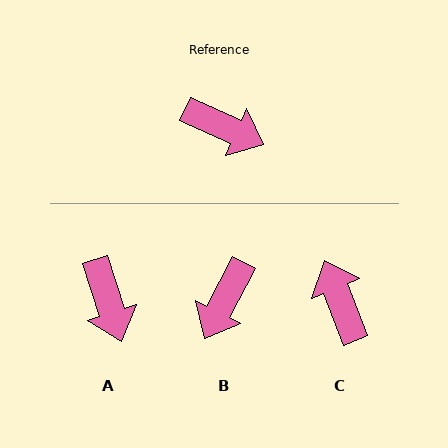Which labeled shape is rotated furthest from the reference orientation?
C, about 136 degrees away.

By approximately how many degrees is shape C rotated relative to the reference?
Approximately 136 degrees counter-clockwise.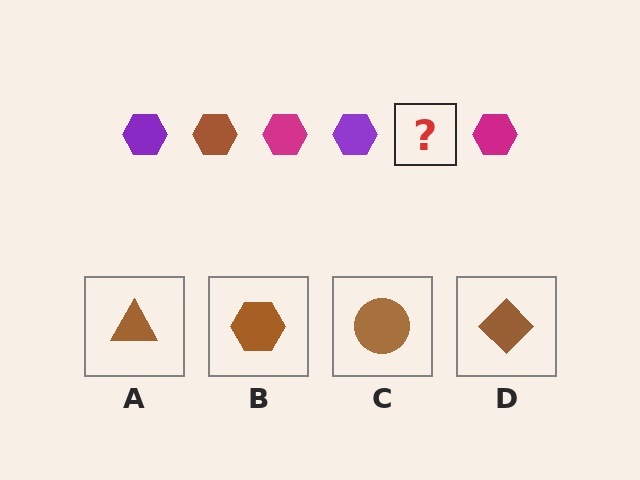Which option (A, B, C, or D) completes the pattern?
B.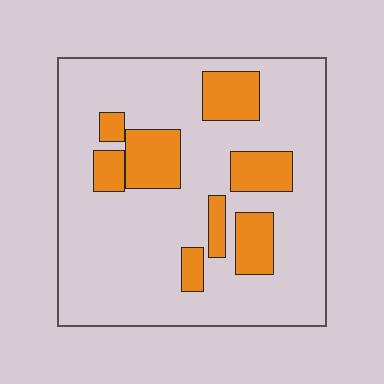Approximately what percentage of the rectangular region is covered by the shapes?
Approximately 20%.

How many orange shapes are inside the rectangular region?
8.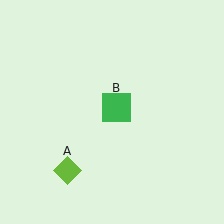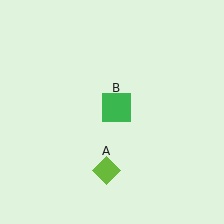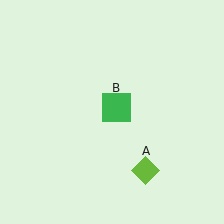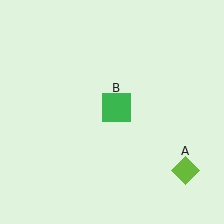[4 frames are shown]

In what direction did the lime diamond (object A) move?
The lime diamond (object A) moved right.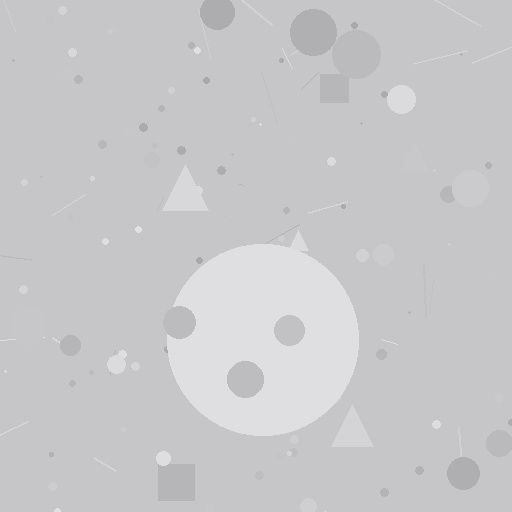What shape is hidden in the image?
A circle is hidden in the image.